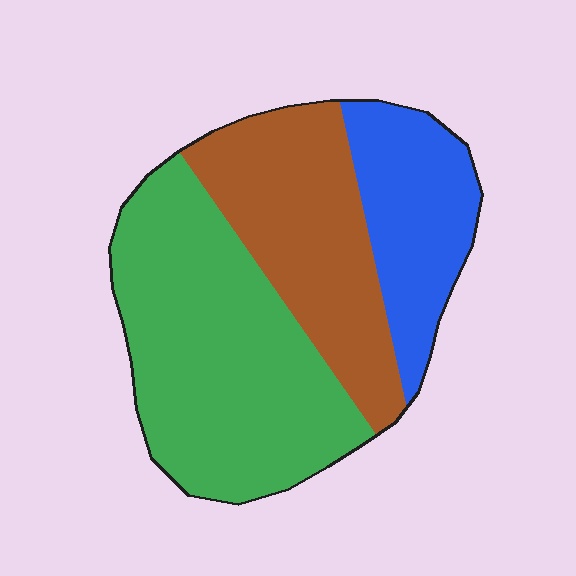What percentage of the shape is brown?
Brown takes up about one third (1/3) of the shape.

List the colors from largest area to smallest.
From largest to smallest: green, brown, blue.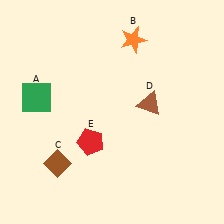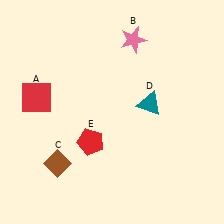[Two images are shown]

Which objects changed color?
A changed from green to red. B changed from orange to pink. D changed from brown to teal.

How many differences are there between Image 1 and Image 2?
There are 3 differences between the two images.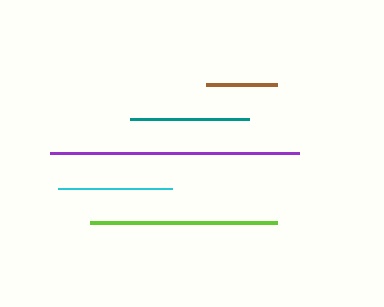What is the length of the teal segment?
The teal segment is approximately 119 pixels long.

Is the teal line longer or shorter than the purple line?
The purple line is longer than the teal line.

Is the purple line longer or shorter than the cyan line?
The purple line is longer than the cyan line.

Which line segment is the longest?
The purple line is the longest at approximately 249 pixels.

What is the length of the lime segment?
The lime segment is approximately 186 pixels long.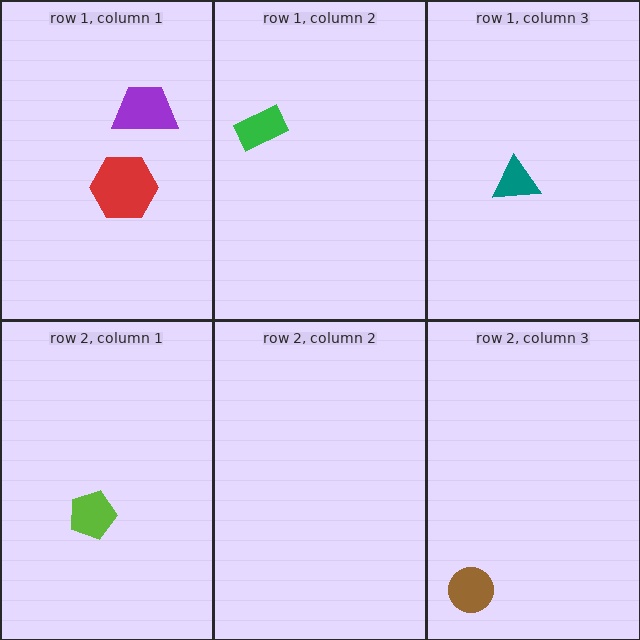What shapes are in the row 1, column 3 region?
The teal triangle.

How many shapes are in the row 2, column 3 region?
1.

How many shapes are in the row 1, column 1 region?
2.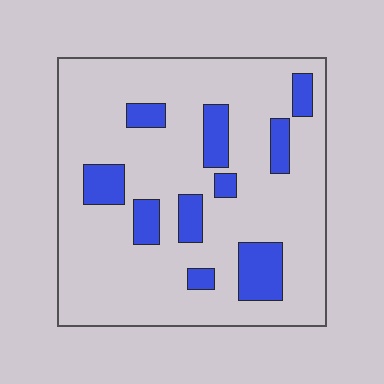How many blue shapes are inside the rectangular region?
10.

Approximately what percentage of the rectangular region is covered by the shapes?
Approximately 15%.